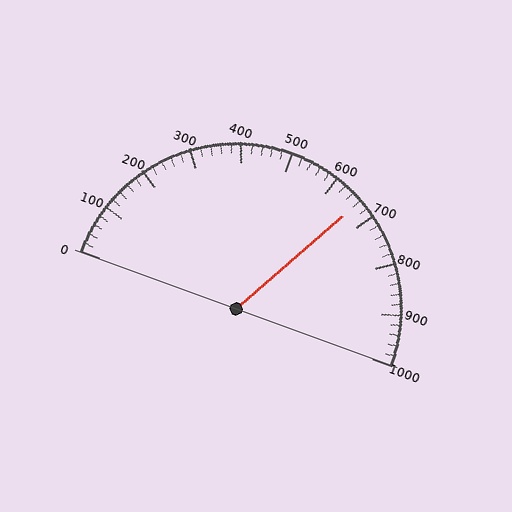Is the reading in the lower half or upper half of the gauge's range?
The reading is in the upper half of the range (0 to 1000).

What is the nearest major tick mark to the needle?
The nearest major tick mark is 700.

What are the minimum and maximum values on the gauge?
The gauge ranges from 0 to 1000.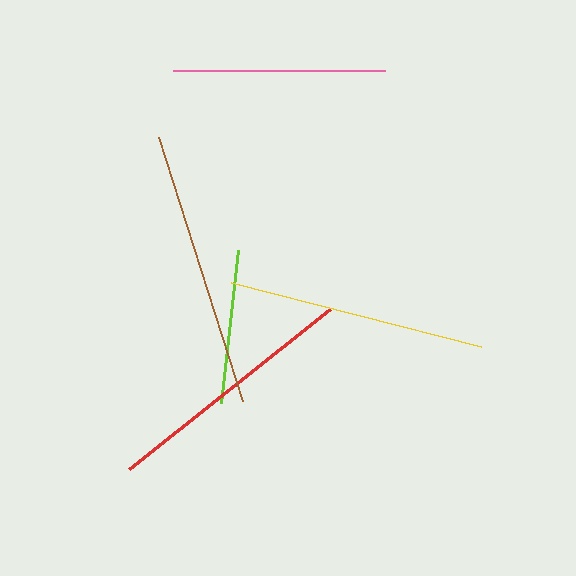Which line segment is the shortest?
The lime line is the shortest at approximately 154 pixels.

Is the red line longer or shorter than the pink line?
The red line is longer than the pink line.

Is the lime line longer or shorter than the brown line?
The brown line is longer than the lime line.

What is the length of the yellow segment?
The yellow segment is approximately 258 pixels long.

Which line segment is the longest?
The brown line is the longest at approximately 277 pixels.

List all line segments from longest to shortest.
From longest to shortest: brown, yellow, red, pink, lime.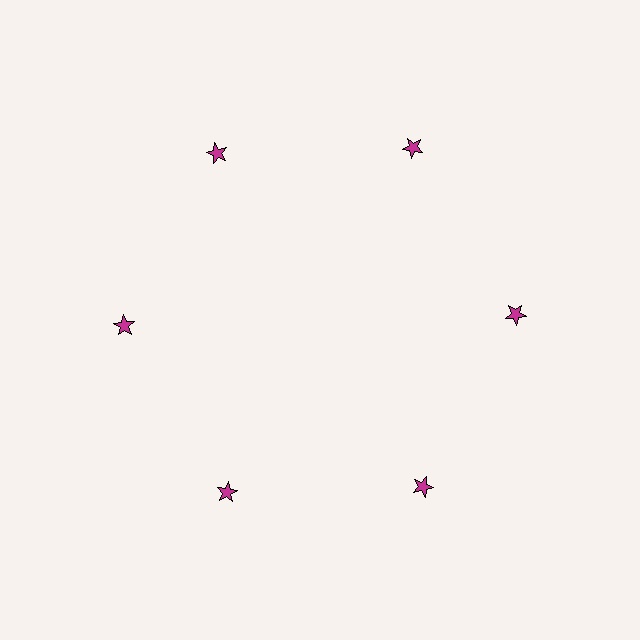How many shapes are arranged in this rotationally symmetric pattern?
There are 6 shapes, arranged in 6 groups of 1.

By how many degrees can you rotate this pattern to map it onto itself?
The pattern maps onto itself every 60 degrees of rotation.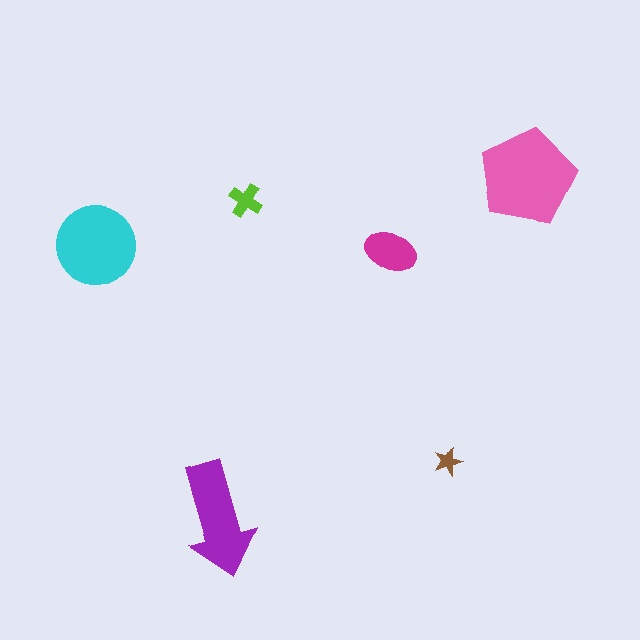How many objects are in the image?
There are 6 objects in the image.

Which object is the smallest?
The brown star.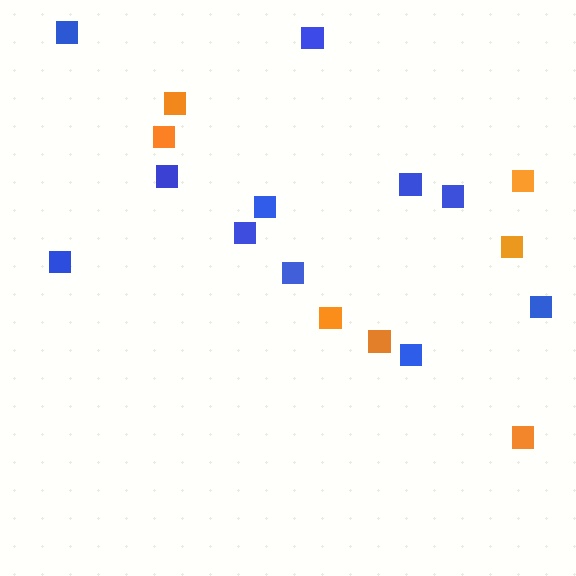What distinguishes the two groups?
There are 2 groups: one group of orange squares (7) and one group of blue squares (11).